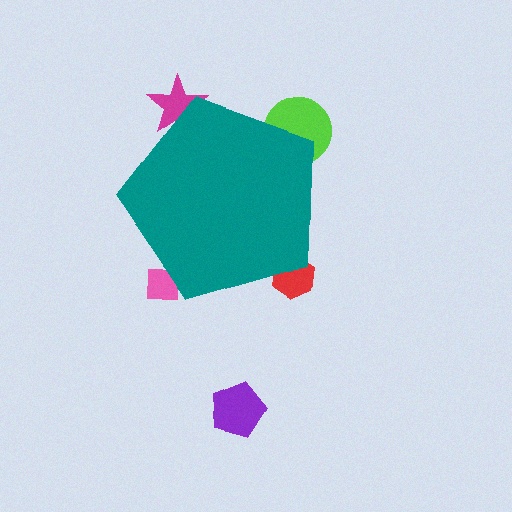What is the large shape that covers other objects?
A teal pentagon.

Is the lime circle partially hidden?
Yes, the lime circle is partially hidden behind the teal pentagon.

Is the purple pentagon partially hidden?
No, the purple pentagon is fully visible.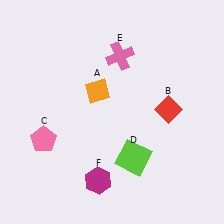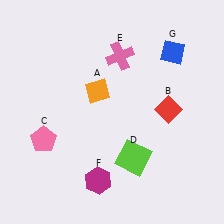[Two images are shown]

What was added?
A blue diamond (G) was added in Image 2.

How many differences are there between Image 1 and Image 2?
There is 1 difference between the two images.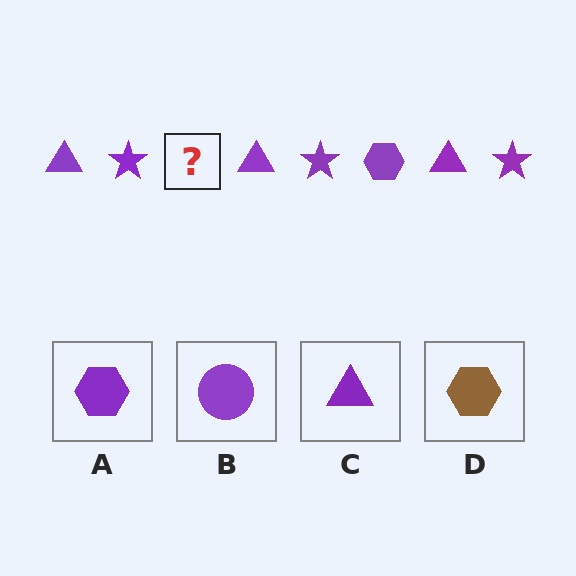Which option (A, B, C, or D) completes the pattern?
A.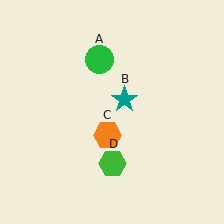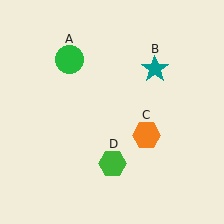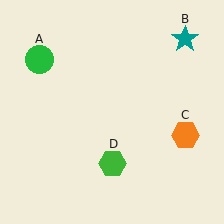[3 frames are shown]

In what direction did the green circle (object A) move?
The green circle (object A) moved left.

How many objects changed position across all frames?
3 objects changed position: green circle (object A), teal star (object B), orange hexagon (object C).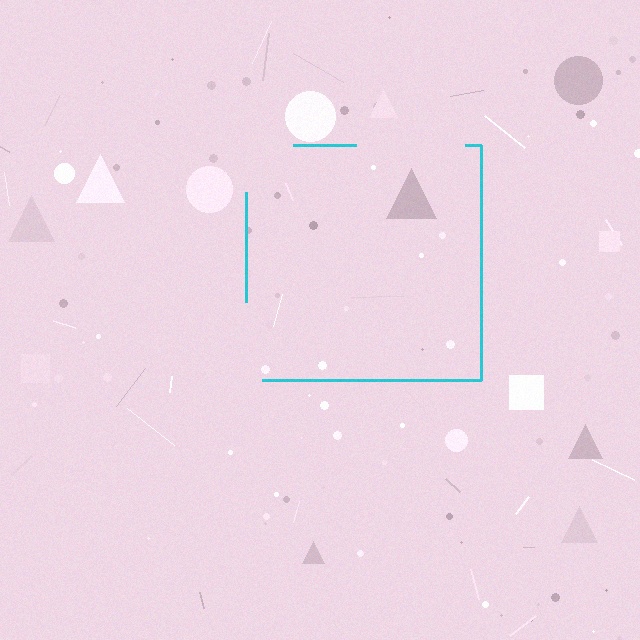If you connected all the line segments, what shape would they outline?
They would outline a square.